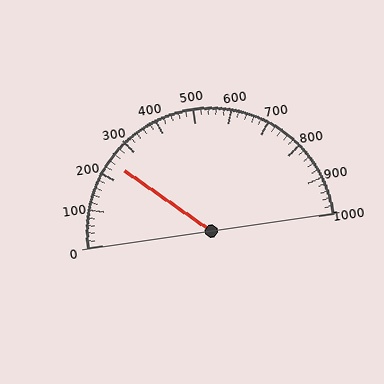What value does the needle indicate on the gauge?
The needle indicates approximately 240.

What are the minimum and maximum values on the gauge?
The gauge ranges from 0 to 1000.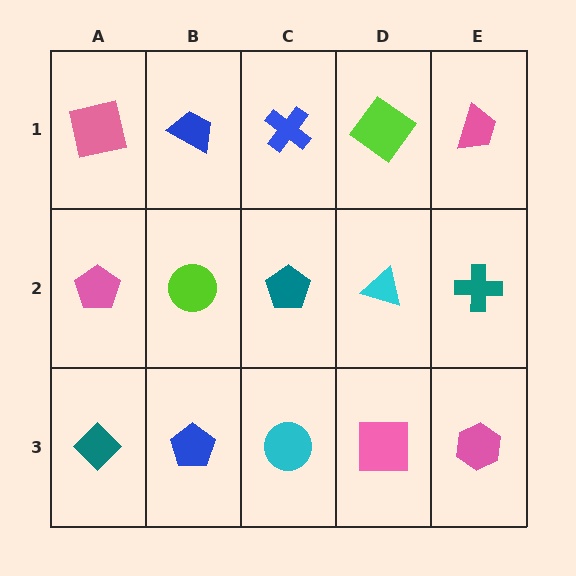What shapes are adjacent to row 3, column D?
A cyan triangle (row 2, column D), a cyan circle (row 3, column C), a pink hexagon (row 3, column E).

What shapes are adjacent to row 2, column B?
A blue trapezoid (row 1, column B), a blue pentagon (row 3, column B), a pink pentagon (row 2, column A), a teal pentagon (row 2, column C).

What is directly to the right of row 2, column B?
A teal pentagon.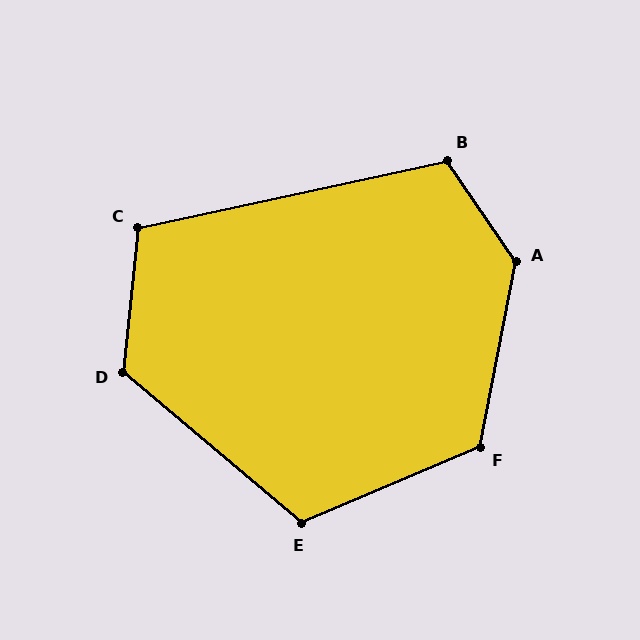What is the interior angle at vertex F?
Approximately 124 degrees (obtuse).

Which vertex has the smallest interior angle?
C, at approximately 108 degrees.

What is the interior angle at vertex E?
Approximately 117 degrees (obtuse).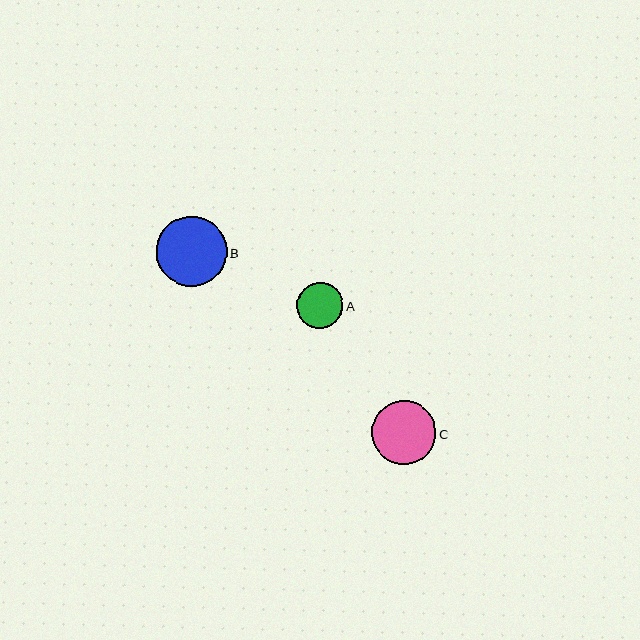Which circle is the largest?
Circle B is the largest with a size of approximately 70 pixels.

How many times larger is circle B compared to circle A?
Circle B is approximately 1.5 times the size of circle A.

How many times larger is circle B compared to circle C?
Circle B is approximately 1.1 times the size of circle C.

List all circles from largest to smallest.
From largest to smallest: B, C, A.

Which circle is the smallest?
Circle A is the smallest with a size of approximately 46 pixels.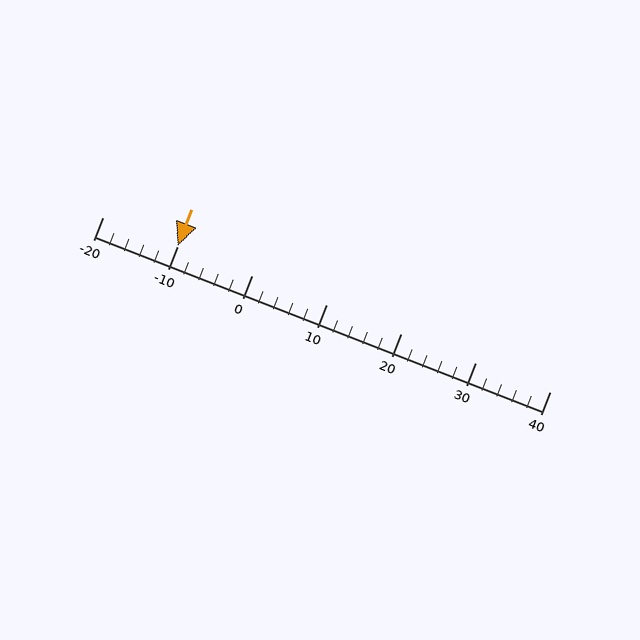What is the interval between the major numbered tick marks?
The major tick marks are spaced 10 units apart.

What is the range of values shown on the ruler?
The ruler shows values from -20 to 40.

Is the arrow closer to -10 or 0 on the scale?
The arrow is closer to -10.